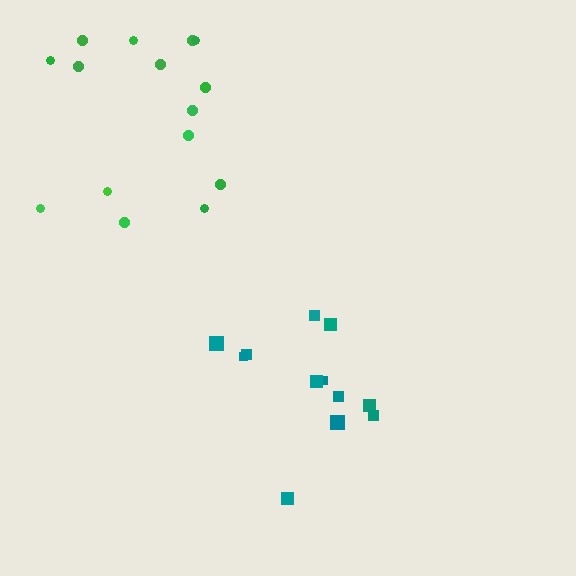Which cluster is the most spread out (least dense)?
Green.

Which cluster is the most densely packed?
Teal.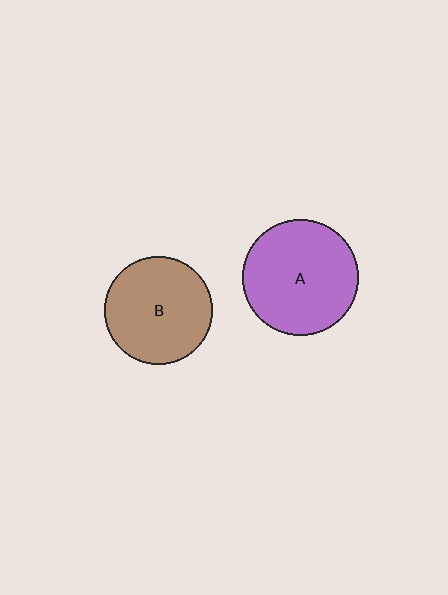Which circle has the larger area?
Circle A (purple).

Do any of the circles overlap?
No, none of the circles overlap.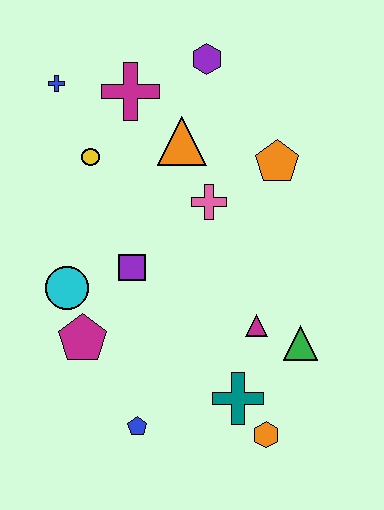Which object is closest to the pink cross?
The orange triangle is closest to the pink cross.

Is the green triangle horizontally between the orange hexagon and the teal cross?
No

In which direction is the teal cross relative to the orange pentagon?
The teal cross is below the orange pentagon.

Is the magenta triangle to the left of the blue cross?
No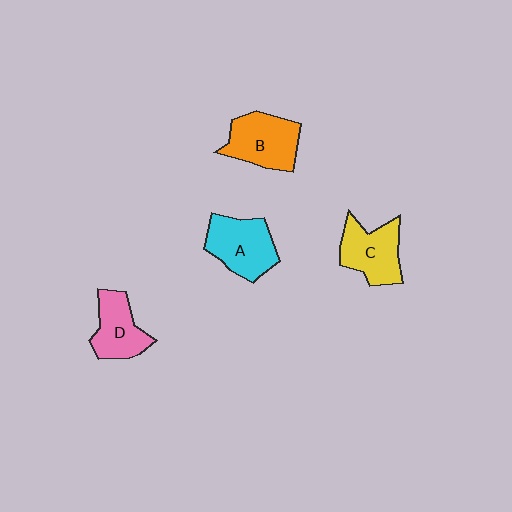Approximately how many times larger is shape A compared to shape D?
Approximately 1.2 times.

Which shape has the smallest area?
Shape D (pink).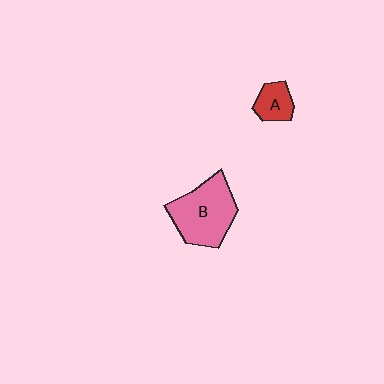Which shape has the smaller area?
Shape A (red).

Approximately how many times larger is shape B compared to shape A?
Approximately 2.6 times.